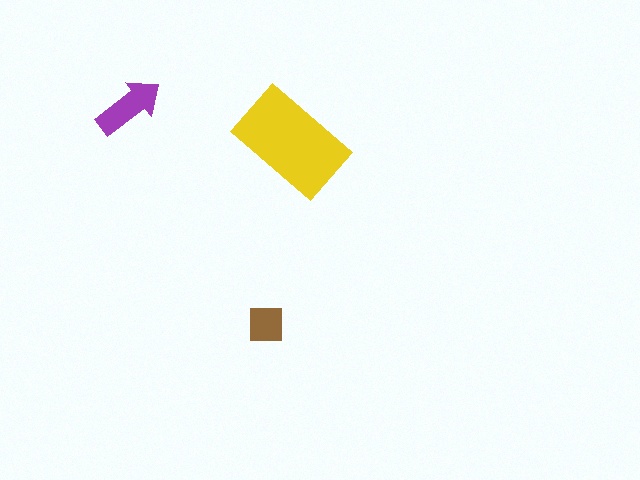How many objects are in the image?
There are 3 objects in the image.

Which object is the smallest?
The brown square.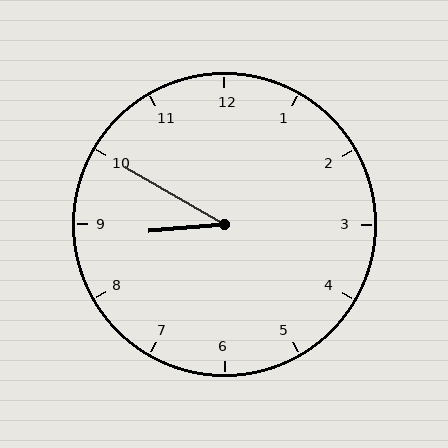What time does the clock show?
8:50.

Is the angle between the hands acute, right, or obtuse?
It is acute.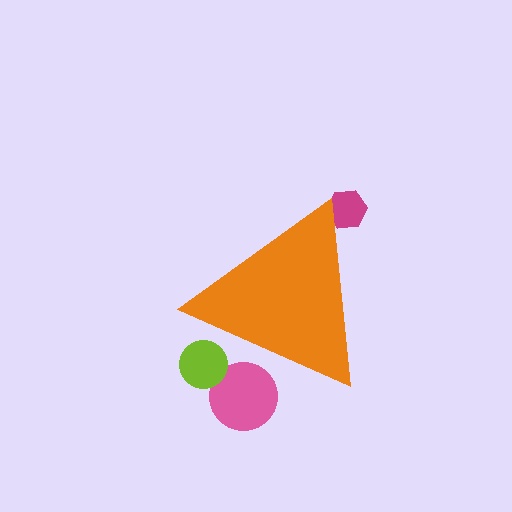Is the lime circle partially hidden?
Yes, the lime circle is partially hidden behind the orange triangle.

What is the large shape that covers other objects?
An orange triangle.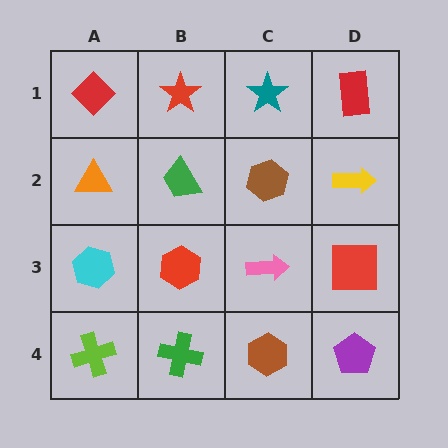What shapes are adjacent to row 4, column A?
A cyan hexagon (row 3, column A), a green cross (row 4, column B).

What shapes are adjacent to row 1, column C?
A brown hexagon (row 2, column C), a red star (row 1, column B), a red rectangle (row 1, column D).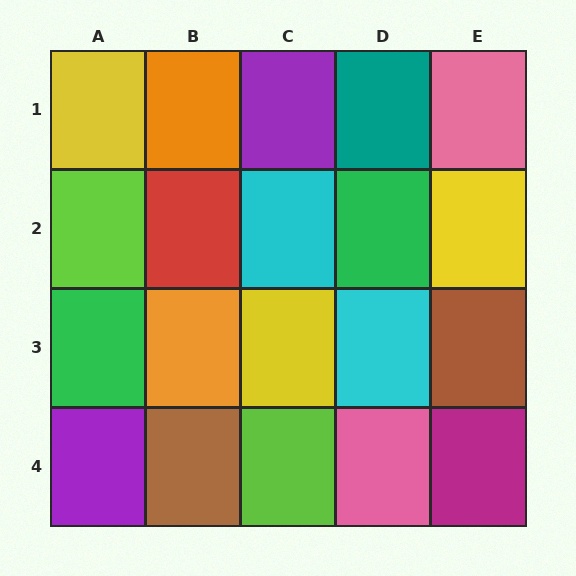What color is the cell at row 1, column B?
Orange.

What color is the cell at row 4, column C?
Lime.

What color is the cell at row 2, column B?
Red.